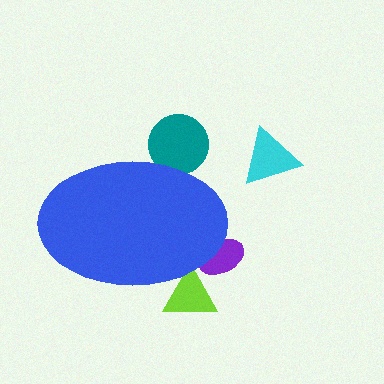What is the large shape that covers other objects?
A blue ellipse.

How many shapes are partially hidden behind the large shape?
3 shapes are partially hidden.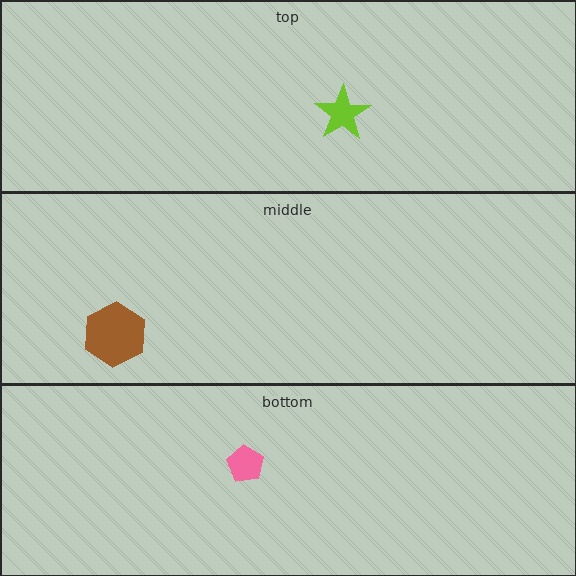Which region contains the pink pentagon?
The bottom region.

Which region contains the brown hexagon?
The middle region.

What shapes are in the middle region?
The brown hexagon.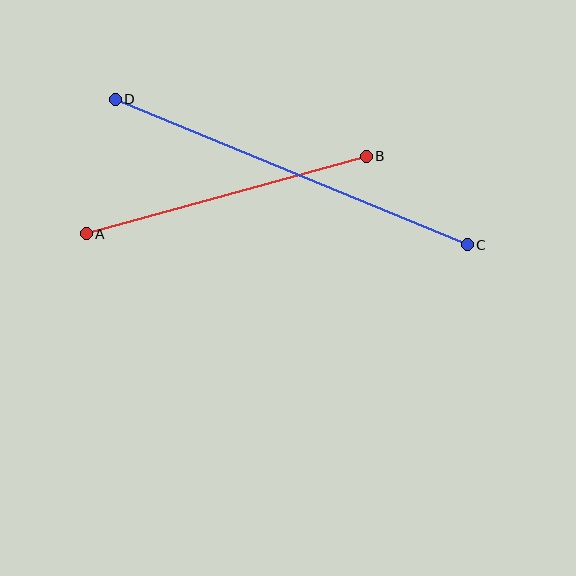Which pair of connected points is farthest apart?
Points C and D are farthest apart.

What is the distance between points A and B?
The distance is approximately 290 pixels.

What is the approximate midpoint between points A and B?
The midpoint is at approximately (226, 195) pixels.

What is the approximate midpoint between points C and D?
The midpoint is at approximately (291, 172) pixels.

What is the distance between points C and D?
The distance is approximately 381 pixels.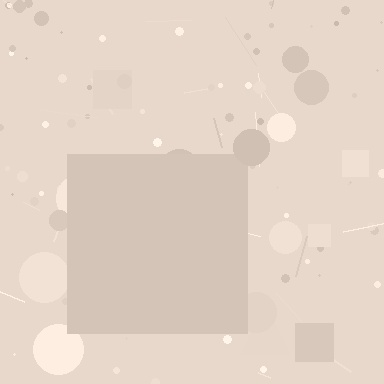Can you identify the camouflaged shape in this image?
The camouflaged shape is a square.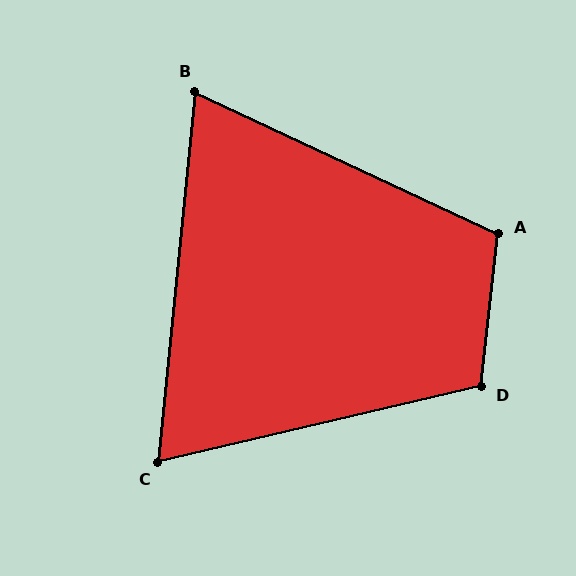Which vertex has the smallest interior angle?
B, at approximately 71 degrees.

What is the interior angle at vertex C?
Approximately 71 degrees (acute).